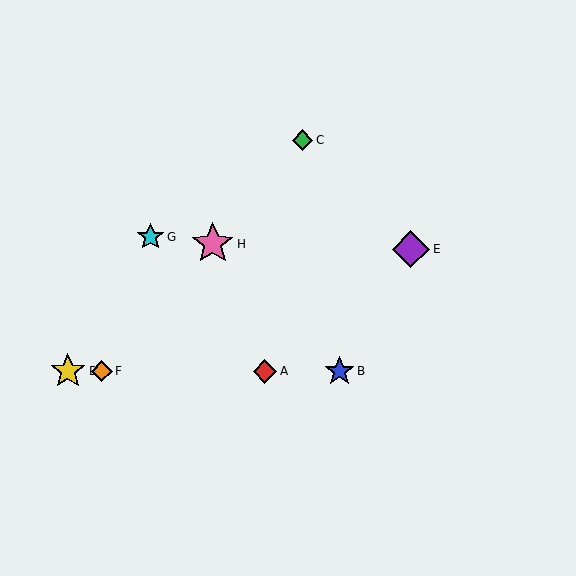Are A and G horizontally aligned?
No, A is at y≈371 and G is at y≈237.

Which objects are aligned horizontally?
Objects A, B, D, F are aligned horizontally.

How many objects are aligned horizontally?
4 objects (A, B, D, F) are aligned horizontally.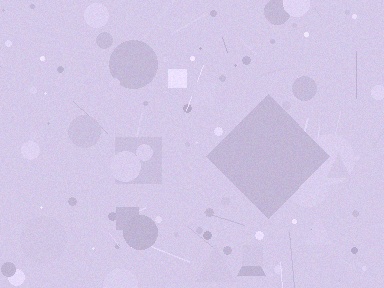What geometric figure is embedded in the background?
A diamond is embedded in the background.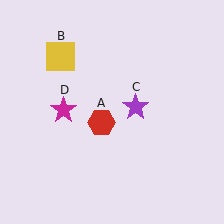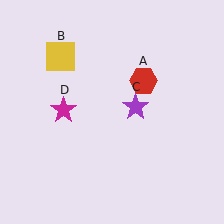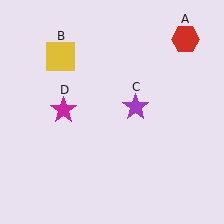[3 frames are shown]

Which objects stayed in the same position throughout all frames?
Yellow square (object B) and purple star (object C) and magenta star (object D) remained stationary.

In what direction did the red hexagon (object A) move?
The red hexagon (object A) moved up and to the right.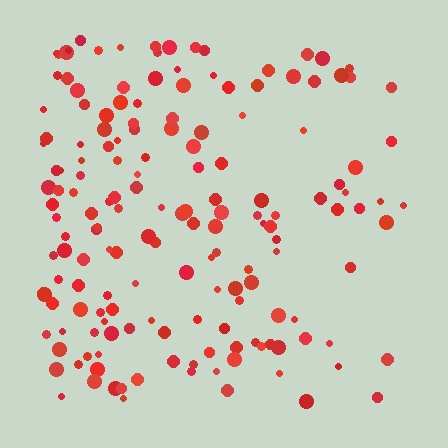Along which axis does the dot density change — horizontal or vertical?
Horizontal.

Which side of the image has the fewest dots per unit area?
The right.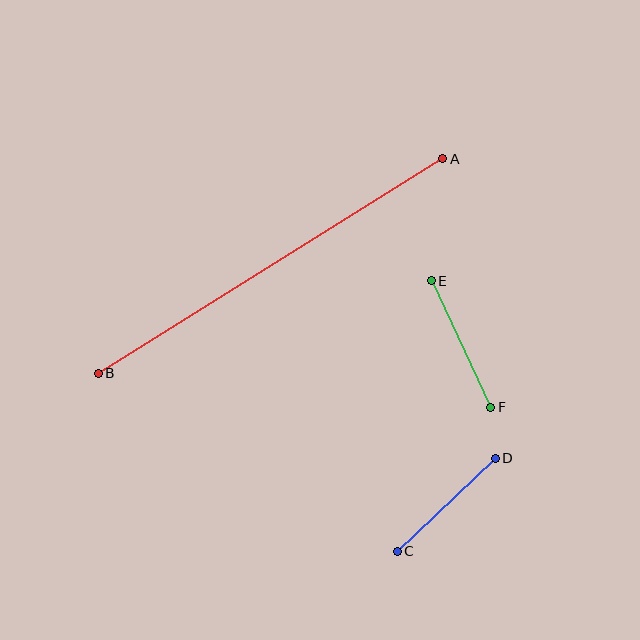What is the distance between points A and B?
The distance is approximately 406 pixels.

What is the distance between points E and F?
The distance is approximately 140 pixels.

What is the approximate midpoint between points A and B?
The midpoint is at approximately (271, 266) pixels.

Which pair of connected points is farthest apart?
Points A and B are farthest apart.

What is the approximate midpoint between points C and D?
The midpoint is at approximately (446, 505) pixels.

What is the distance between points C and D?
The distance is approximately 135 pixels.